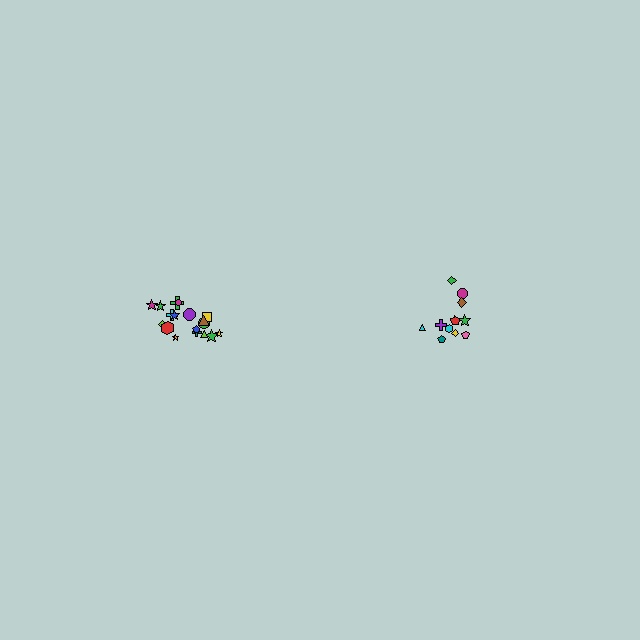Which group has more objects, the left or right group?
The left group.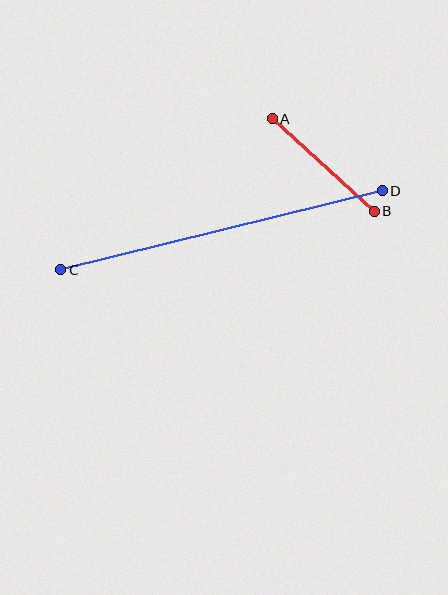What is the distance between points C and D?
The distance is approximately 331 pixels.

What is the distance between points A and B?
The distance is approximately 138 pixels.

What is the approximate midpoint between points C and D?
The midpoint is at approximately (222, 230) pixels.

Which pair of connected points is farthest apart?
Points C and D are farthest apart.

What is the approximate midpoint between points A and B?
The midpoint is at approximately (323, 165) pixels.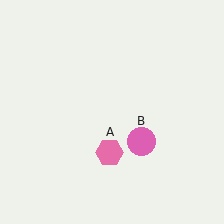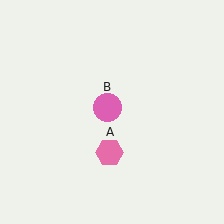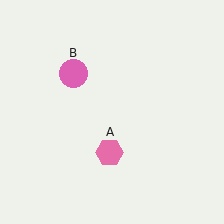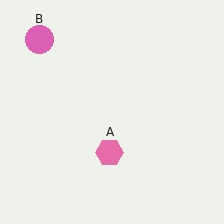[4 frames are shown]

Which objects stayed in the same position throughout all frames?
Pink hexagon (object A) remained stationary.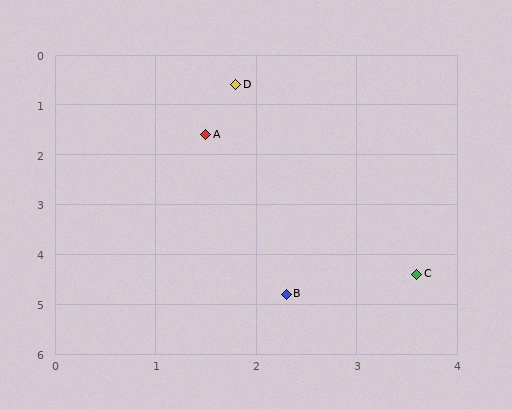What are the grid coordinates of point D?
Point D is at approximately (1.8, 0.6).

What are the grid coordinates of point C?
Point C is at approximately (3.6, 4.4).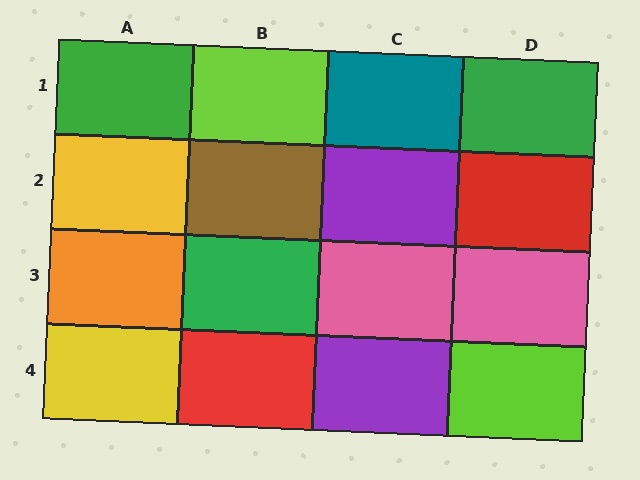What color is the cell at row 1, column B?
Lime.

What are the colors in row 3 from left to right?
Orange, green, pink, pink.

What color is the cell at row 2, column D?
Red.